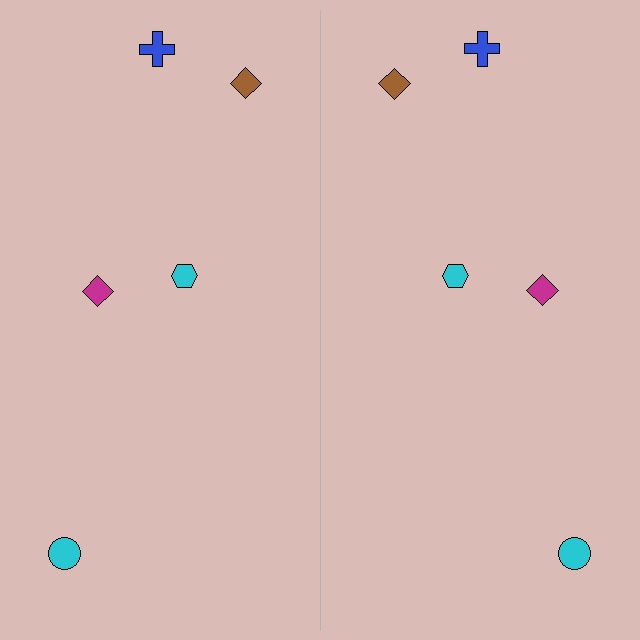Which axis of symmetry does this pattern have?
The pattern has a vertical axis of symmetry running through the center of the image.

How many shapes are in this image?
There are 10 shapes in this image.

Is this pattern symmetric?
Yes, this pattern has bilateral (reflection) symmetry.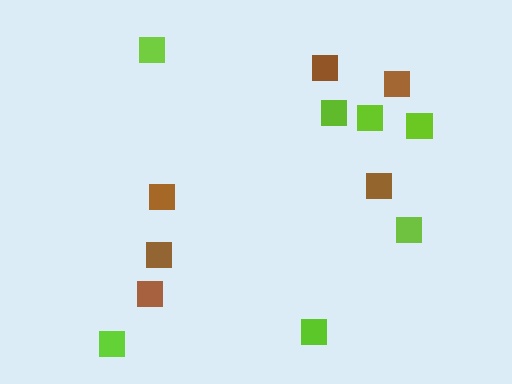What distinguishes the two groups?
There are 2 groups: one group of brown squares (6) and one group of lime squares (7).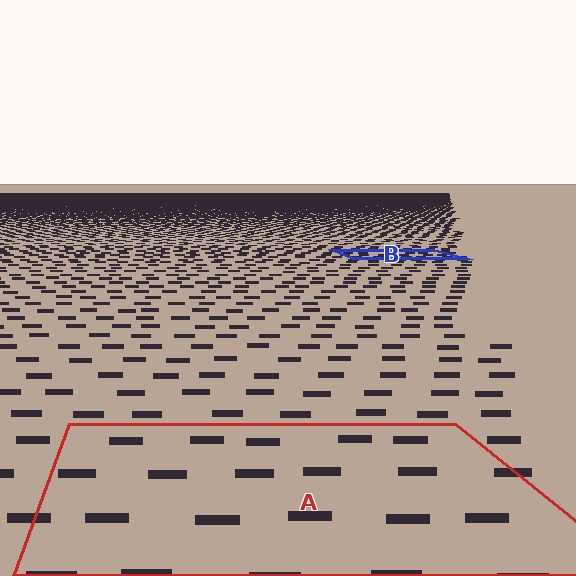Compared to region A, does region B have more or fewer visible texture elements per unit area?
Region B has more texture elements per unit area — they are packed more densely because it is farther away.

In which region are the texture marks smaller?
The texture marks are smaller in region B, because it is farther away.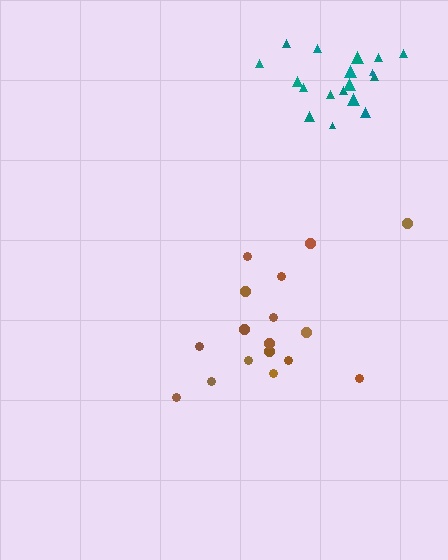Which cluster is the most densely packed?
Teal.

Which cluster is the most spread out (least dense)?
Brown.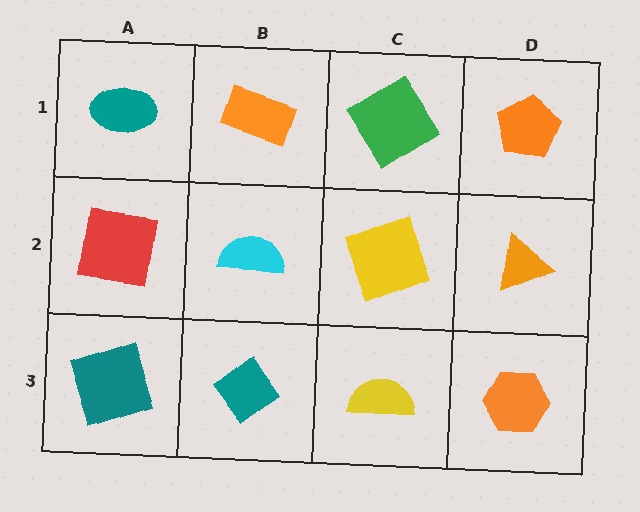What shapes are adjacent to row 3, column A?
A red square (row 2, column A), a teal diamond (row 3, column B).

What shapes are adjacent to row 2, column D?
An orange pentagon (row 1, column D), an orange hexagon (row 3, column D), a yellow square (row 2, column C).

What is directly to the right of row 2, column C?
An orange triangle.